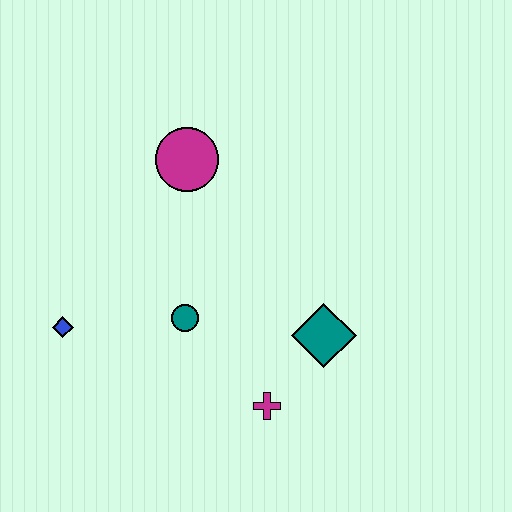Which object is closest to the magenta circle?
The teal circle is closest to the magenta circle.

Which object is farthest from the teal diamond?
The blue diamond is farthest from the teal diamond.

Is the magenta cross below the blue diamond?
Yes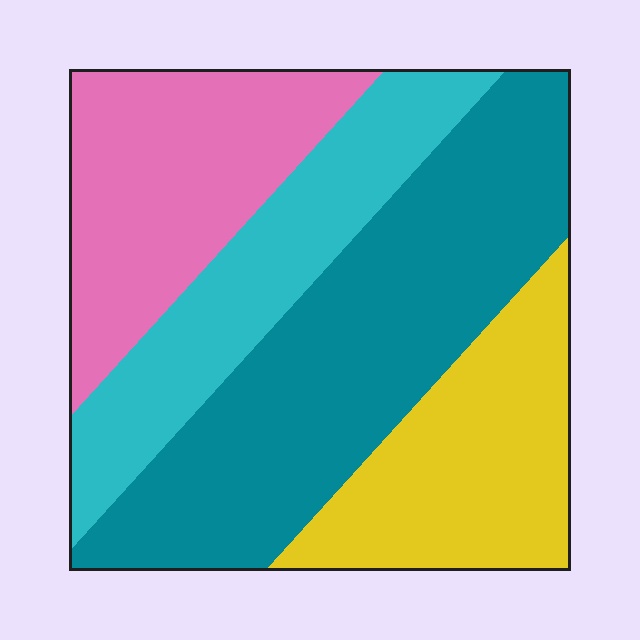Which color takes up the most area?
Teal, at roughly 40%.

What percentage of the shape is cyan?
Cyan covers around 20% of the shape.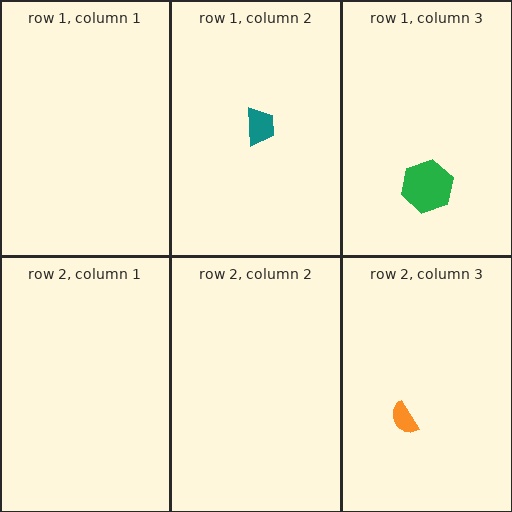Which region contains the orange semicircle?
The row 2, column 3 region.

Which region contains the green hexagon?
The row 1, column 3 region.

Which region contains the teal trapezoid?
The row 1, column 2 region.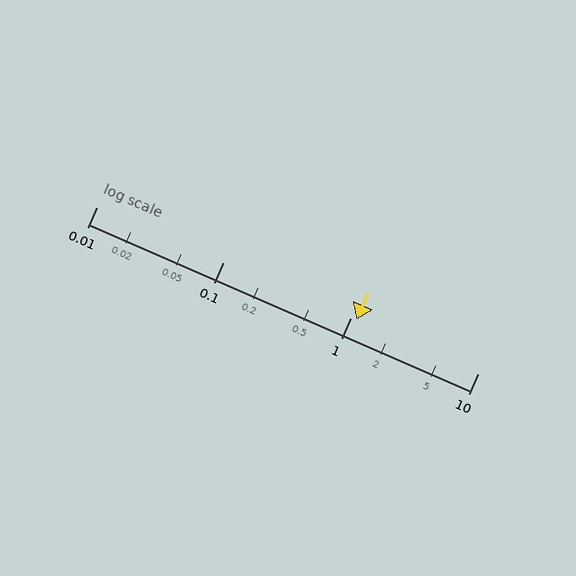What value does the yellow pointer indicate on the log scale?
The pointer indicates approximately 1.1.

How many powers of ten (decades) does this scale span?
The scale spans 3 decades, from 0.01 to 10.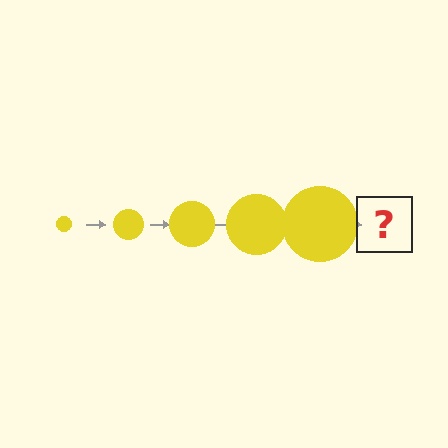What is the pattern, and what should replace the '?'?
The pattern is that the circle gets progressively larger each step. The '?' should be a yellow circle, larger than the previous one.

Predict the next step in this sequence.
The next step is a yellow circle, larger than the previous one.